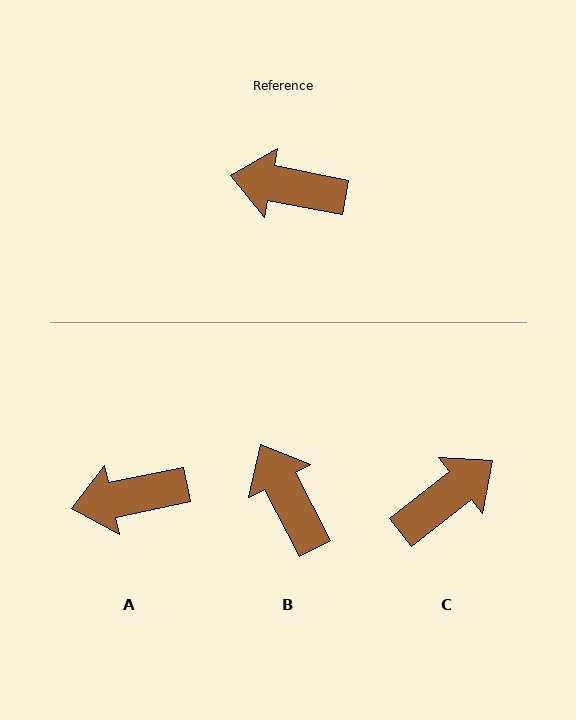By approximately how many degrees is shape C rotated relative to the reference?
Approximately 131 degrees clockwise.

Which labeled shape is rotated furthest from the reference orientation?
C, about 131 degrees away.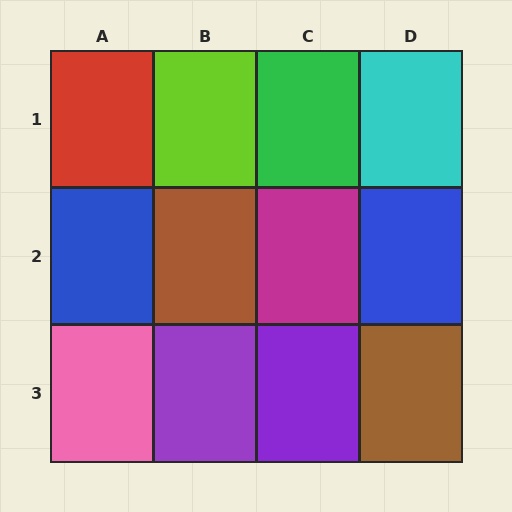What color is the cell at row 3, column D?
Brown.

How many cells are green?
1 cell is green.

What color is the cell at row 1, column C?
Green.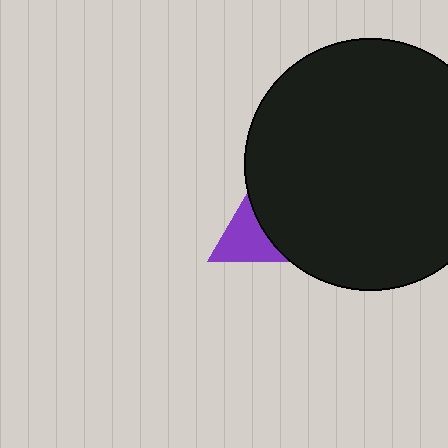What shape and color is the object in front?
The object in front is a black circle.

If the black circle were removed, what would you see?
You would see the complete purple triangle.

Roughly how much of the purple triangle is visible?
A small part of it is visible (roughly 36%).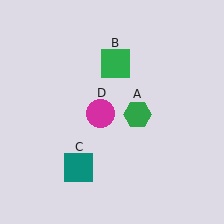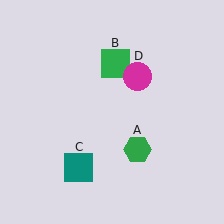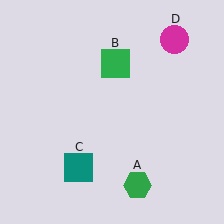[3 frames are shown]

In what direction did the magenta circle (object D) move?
The magenta circle (object D) moved up and to the right.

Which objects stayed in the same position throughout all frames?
Green square (object B) and teal square (object C) remained stationary.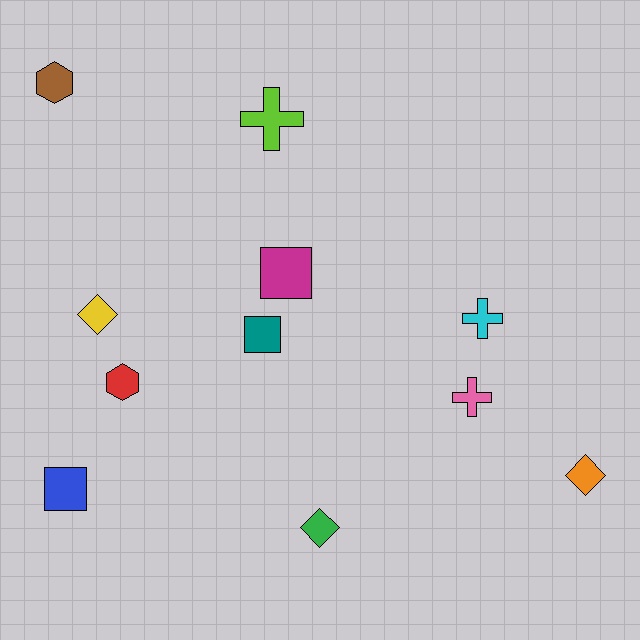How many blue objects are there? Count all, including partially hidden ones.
There is 1 blue object.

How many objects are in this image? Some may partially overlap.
There are 11 objects.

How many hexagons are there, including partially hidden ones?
There are 2 hexagons.